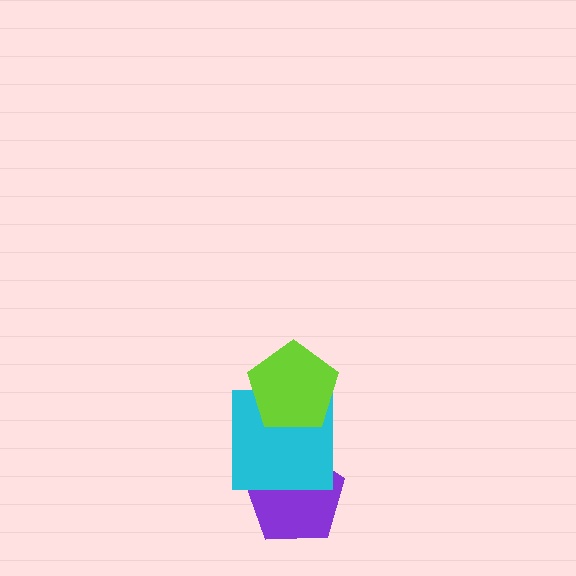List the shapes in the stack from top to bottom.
From top to bottom: the lime pentagon, the cyan square, the purple pentagon.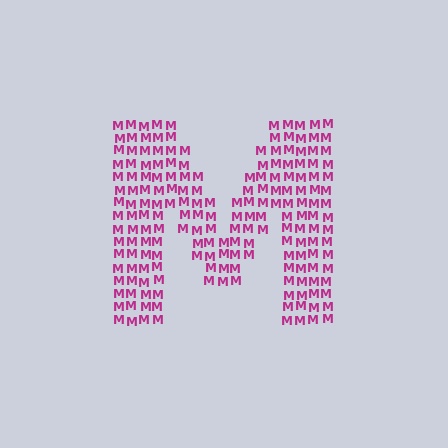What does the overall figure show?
The overall figure shows the letter M.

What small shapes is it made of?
It is made of small letter M's.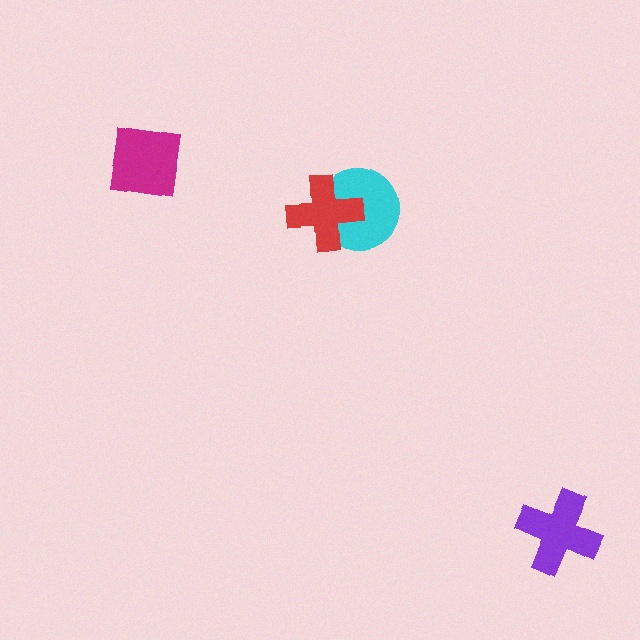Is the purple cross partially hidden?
No, no other shape covers it.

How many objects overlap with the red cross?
1 object overlaps with the red cross.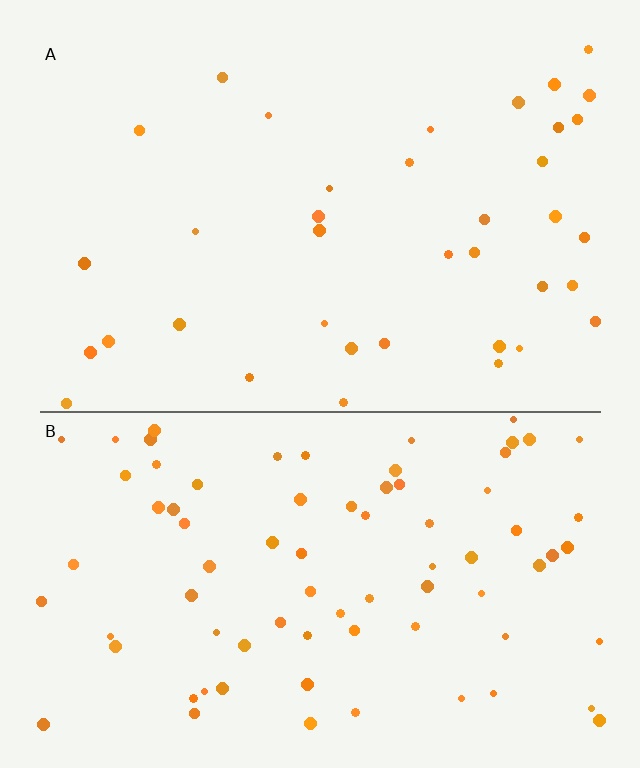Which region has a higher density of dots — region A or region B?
B (the bottom).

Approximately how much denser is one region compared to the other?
Approximately 2.1× — region B over region A.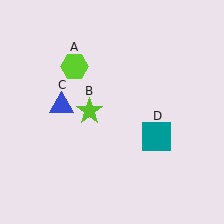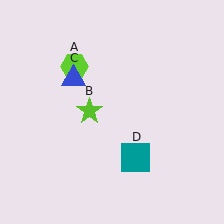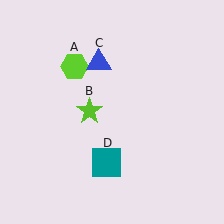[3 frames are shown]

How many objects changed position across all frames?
2 objects changed position: blue triangle (object C), teal square (object D).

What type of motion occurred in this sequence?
The blue triangle (object C), teal square (object D) rotated clockwise around the center of the scene.